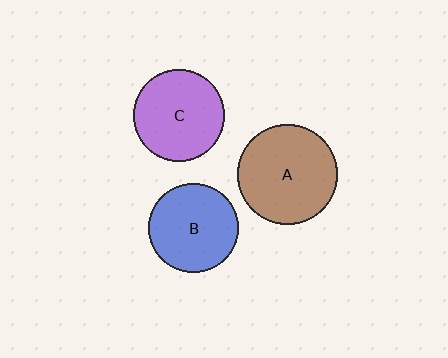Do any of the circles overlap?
No, none of the circles overlap.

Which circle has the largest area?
Circle A (brown).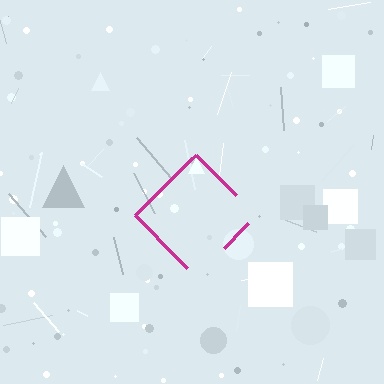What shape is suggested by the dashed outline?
The dashed outline suggests a diamond.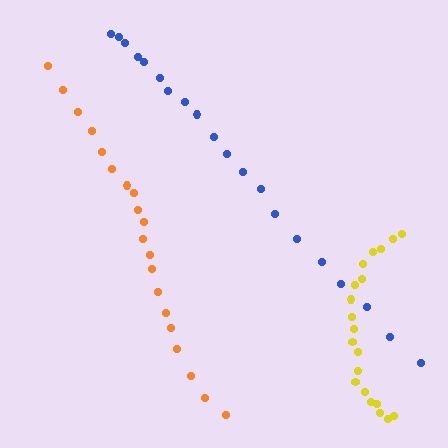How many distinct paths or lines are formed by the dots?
There are 3 distinct paths.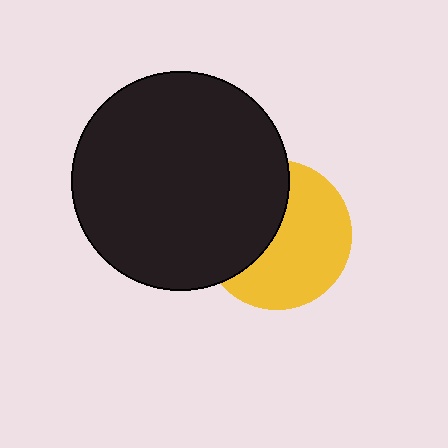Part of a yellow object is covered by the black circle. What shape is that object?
It is a circle.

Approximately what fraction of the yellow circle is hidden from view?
Roughly 42% of the yellow circle is hidden behind the black circle.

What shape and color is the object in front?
The object in front is a black circle.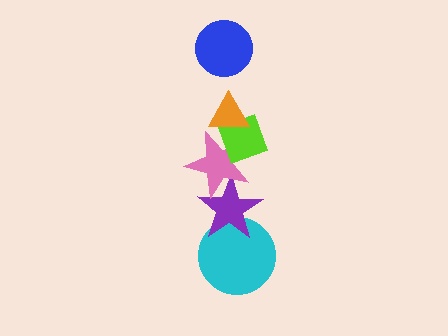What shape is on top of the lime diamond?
The orange triangle is on top of the lime diamond.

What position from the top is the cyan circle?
The cyan circle is 6th from the top.